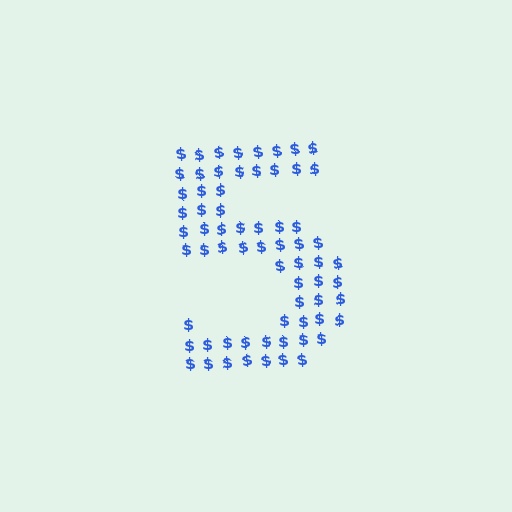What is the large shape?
The large shape is the digit 5.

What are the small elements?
The small elements are dollar signs.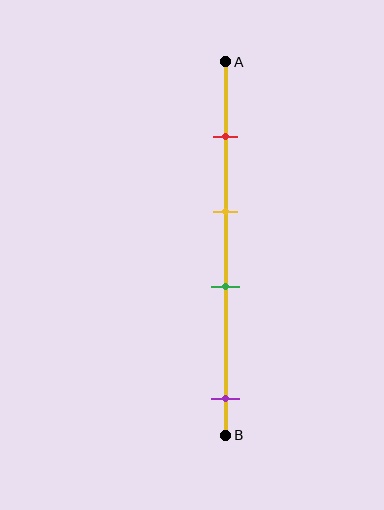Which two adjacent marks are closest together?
The yellow and green marks are the closest adjacent pair.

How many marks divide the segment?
There are 4 marks dividing the segment.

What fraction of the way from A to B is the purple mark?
The purple mark is approximately 90% (0.9) of the way from A to B.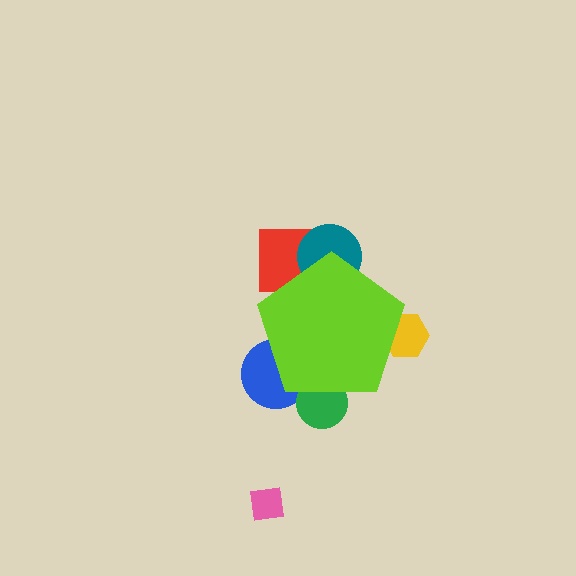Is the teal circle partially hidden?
Yes, the teal circle is partially hidden behind the lime pentagon.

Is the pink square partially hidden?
No, the pink square is fully visible.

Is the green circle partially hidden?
Yes, the green circle is partially hidden behind the lime pentagon.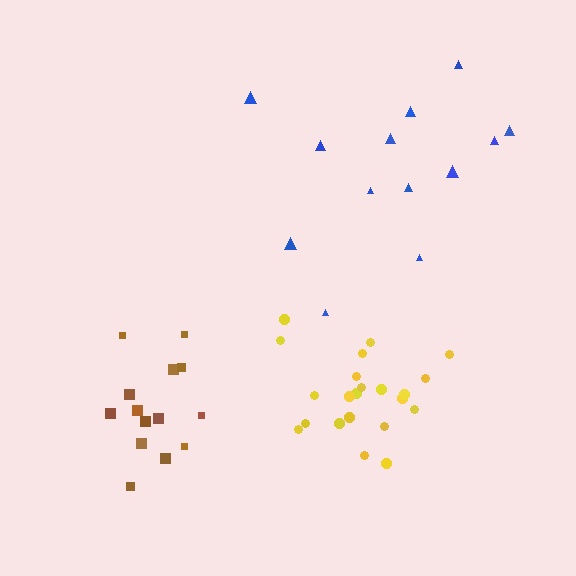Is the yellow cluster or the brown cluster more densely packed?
Yellow.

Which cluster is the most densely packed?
Yellow.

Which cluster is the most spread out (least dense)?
Blue.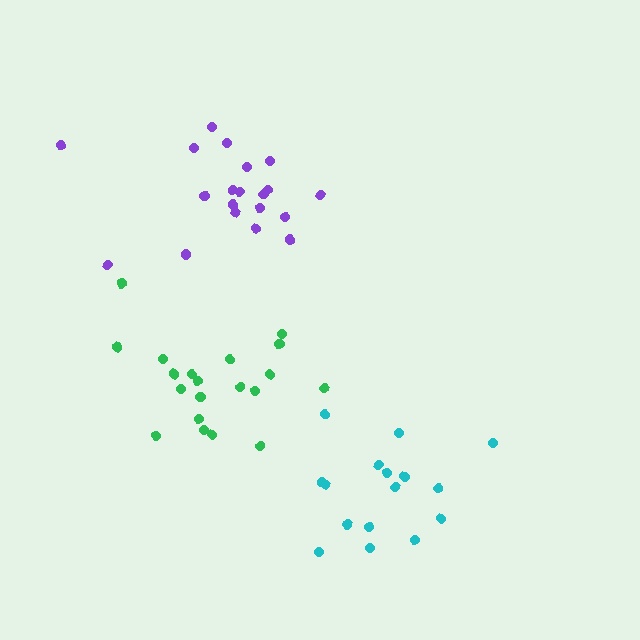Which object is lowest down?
The cyan cluster is bottommost.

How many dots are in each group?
Group 1: 16 dots, Group 2: 20 dots, Group 3: 20 dots (56 total).